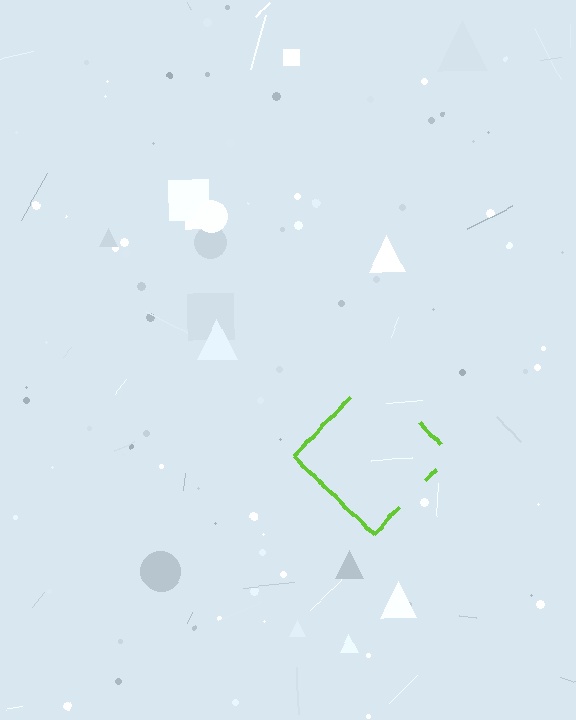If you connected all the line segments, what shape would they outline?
They would outline a diamond.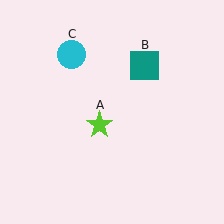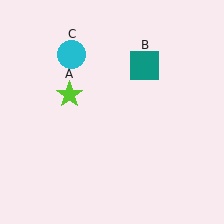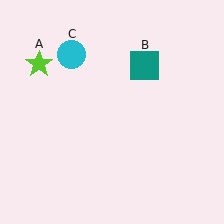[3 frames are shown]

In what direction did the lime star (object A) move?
The lime star (object A) moved up and to the left.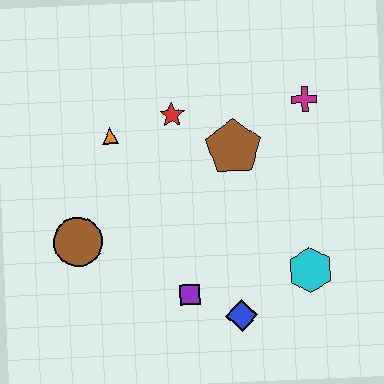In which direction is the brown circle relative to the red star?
The brown circle is below the red star.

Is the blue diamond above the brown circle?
No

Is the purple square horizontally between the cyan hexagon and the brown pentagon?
No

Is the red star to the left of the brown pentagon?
Yes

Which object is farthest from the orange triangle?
The cyan hexagon is farthest from the orange triangle.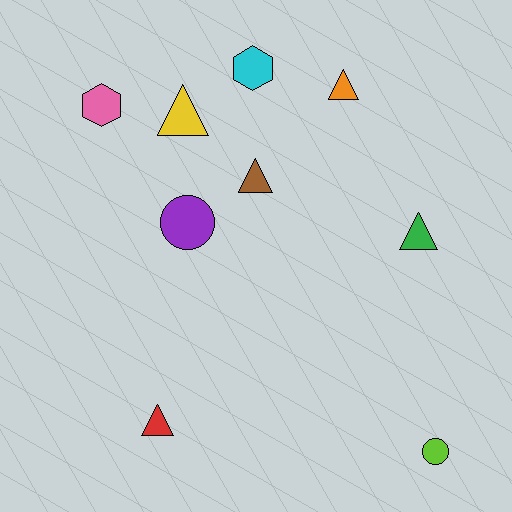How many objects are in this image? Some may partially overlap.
There are 9 objects.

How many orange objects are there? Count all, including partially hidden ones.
There is 1 orange object.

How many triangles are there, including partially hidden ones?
There are 5 triangles.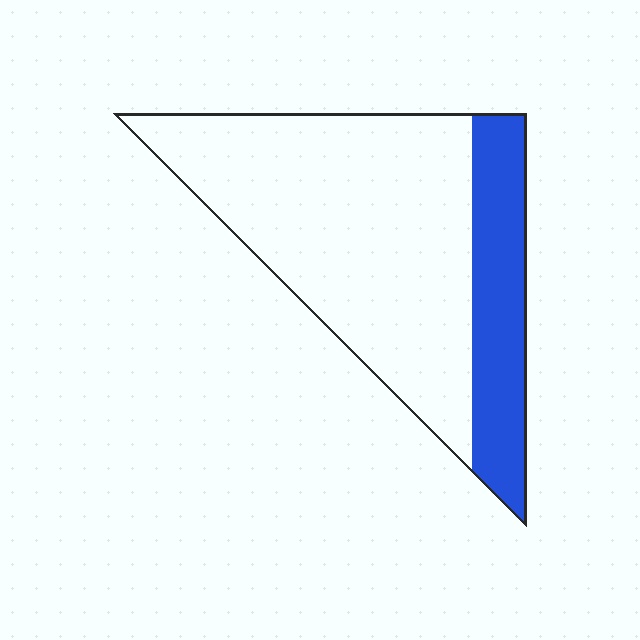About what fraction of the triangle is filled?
About one quarter (1/4).